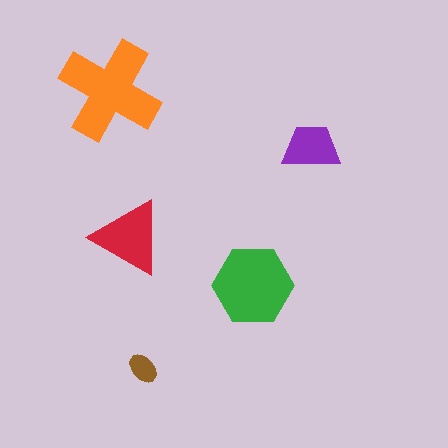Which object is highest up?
The orange cross is topmost.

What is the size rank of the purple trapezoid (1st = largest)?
4th.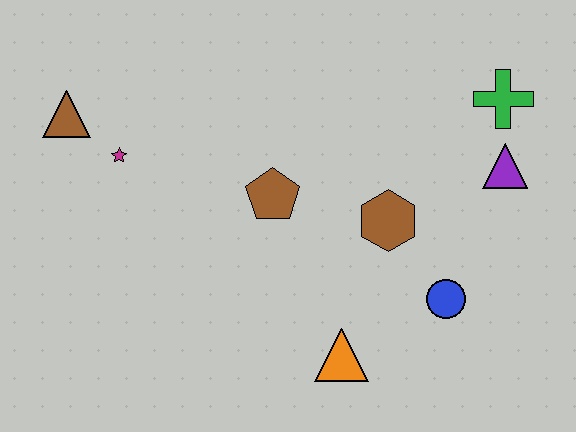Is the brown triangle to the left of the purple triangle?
Yes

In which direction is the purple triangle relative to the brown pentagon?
The purple triangle is to the right of the brown pentagon.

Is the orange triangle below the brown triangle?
Yes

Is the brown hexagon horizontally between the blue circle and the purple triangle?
No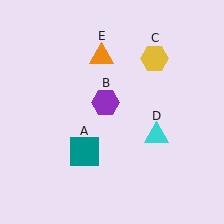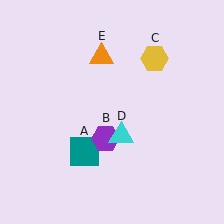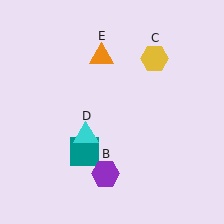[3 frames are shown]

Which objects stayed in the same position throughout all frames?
Teal square (object A) and yellow hexagon (object C) and orange triangle (object E) remained stationary.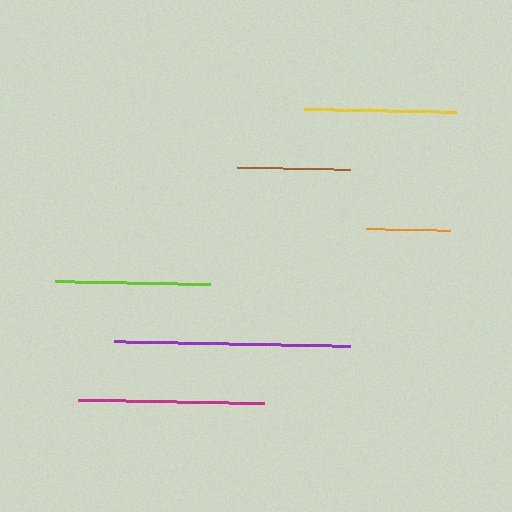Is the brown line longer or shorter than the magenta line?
The magenta line is longer than the brown line.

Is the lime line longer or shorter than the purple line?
The purple line is longer than the lime line.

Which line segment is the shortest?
The orange line is the shortest at approximately 84 pixels.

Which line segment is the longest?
The purple line is the longest at approximately 236 pixels.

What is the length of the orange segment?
The orange segment is approximately 84 pixels long.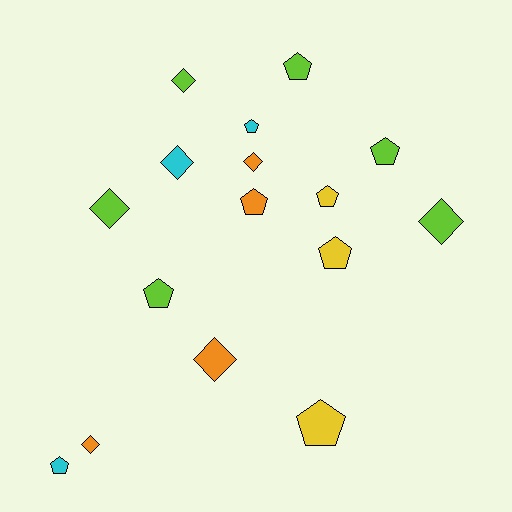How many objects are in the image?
There are 16 objects.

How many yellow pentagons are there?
There are 3 yellow pentagons.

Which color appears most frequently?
Lime, with 6 objects.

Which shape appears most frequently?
Pentagon, with 9 objects.